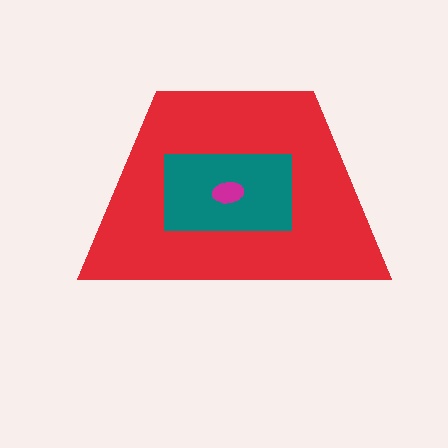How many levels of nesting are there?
3.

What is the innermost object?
The magenta ellipse.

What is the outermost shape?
The red trapezoid.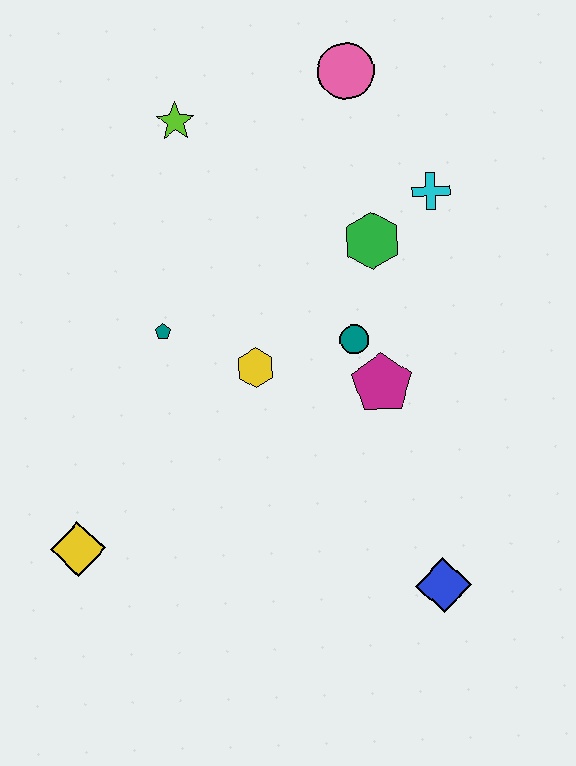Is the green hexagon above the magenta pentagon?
Yes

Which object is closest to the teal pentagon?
The yellow hexagon is closest to the teal pentagon.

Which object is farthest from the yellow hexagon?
The pink circle is farthest from the yellow hexagon.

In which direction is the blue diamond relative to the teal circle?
The blue diamond is below the teal circle.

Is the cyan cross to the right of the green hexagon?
Yes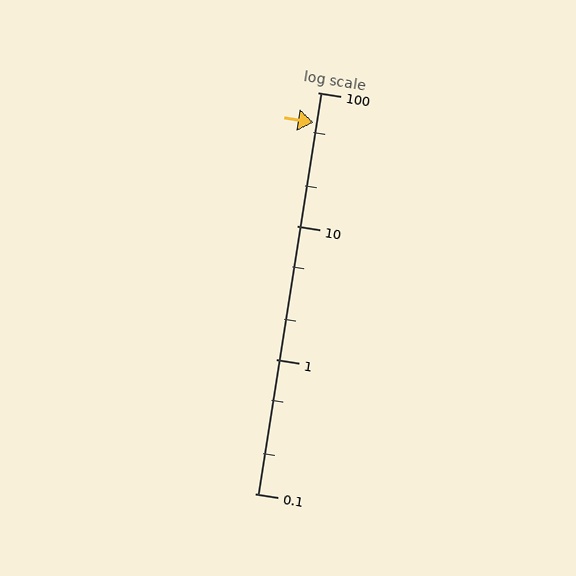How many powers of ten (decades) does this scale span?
The scale spans 3 decades, from 0.1 to 100.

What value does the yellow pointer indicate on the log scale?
The pointer indicates approximately 60.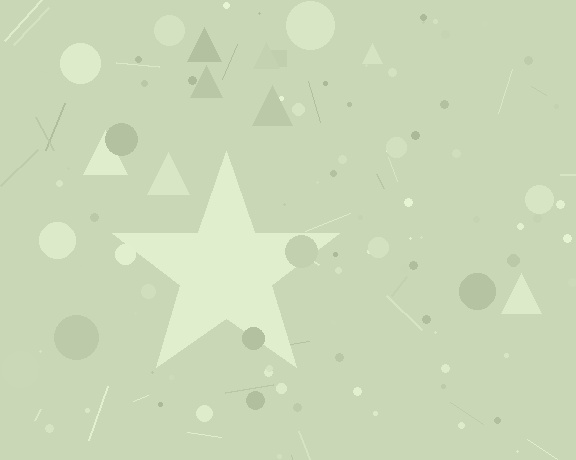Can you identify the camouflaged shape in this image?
The camouflaged shape is a star.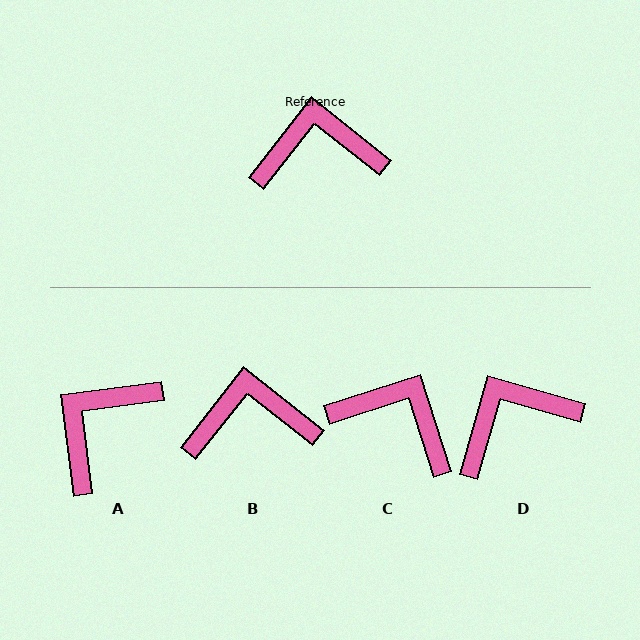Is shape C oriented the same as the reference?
No, it is off by about 34 degrees.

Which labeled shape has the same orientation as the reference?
B.